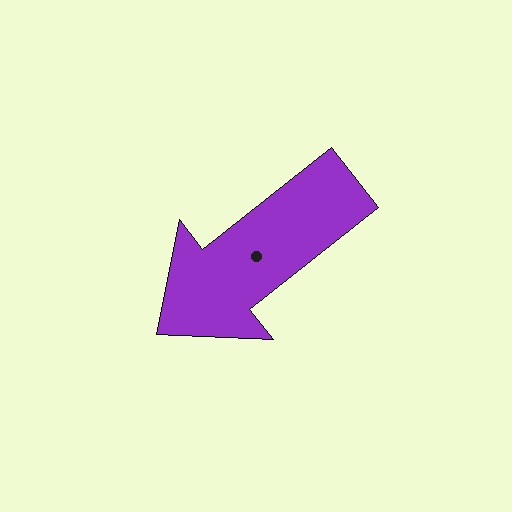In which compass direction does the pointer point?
Southwest.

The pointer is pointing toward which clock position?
Roughly 8 o'clock.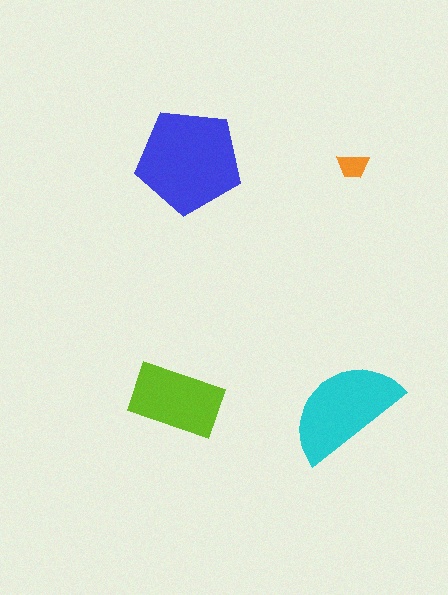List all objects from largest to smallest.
The blue pentagon, the cyan semicircle, the lime rectangle, the orange trapezoid.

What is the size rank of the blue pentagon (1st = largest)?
1st.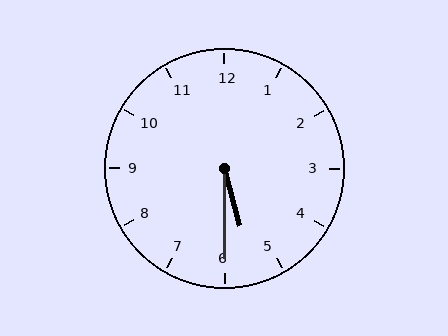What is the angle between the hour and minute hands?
Approximately 15 degrees.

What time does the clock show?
5:30.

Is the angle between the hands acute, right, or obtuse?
It is acute.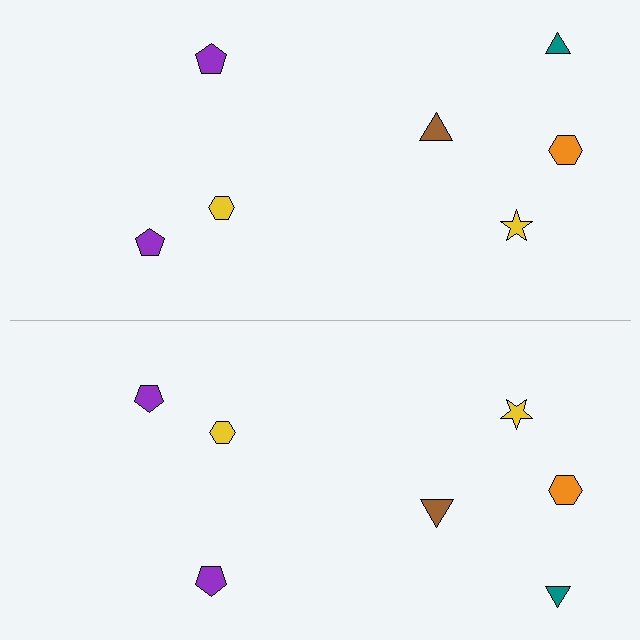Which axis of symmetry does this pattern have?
The pattern has a horizontal axis of symmetry running through the center of the image.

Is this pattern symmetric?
Yes, this pattern has bilateral (reflection) symmetry.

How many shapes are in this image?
There are 14 shapes in this image.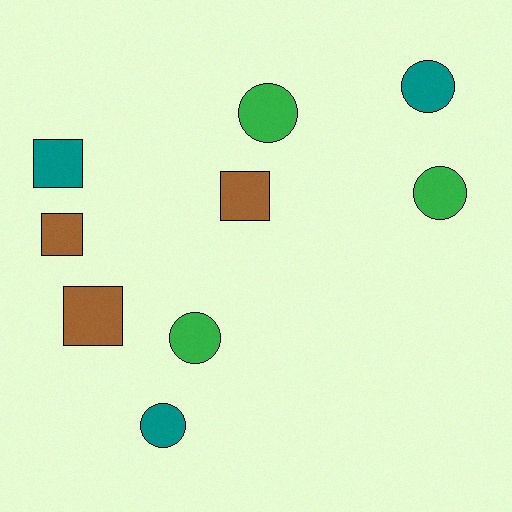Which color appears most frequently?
Teal, with 3 objects.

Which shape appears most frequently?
Circle, with 5 objects.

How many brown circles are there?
There are no brown circles.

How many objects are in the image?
There are 9 objects.